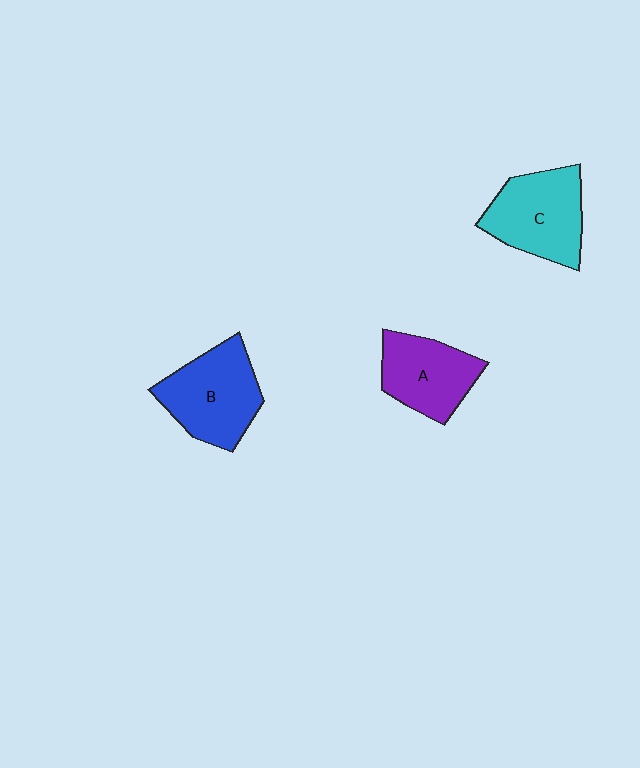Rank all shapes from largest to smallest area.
From largest to smallest: B (blue), C (cyan), A (purple).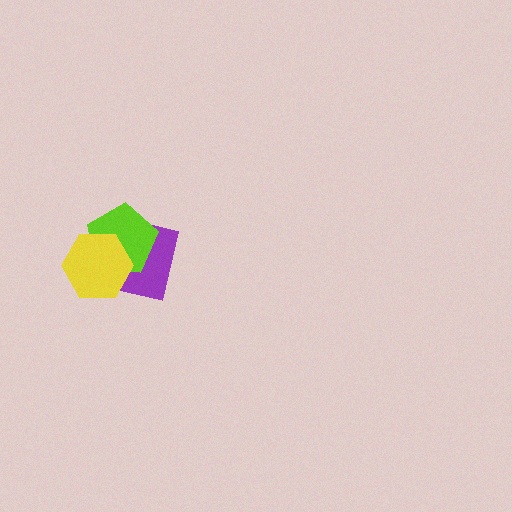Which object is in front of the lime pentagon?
The yellow hexagon is in front of the lime pentagon.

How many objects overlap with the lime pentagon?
2 objects overlap with the lime pentagon.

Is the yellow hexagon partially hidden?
No, no other shape covers it.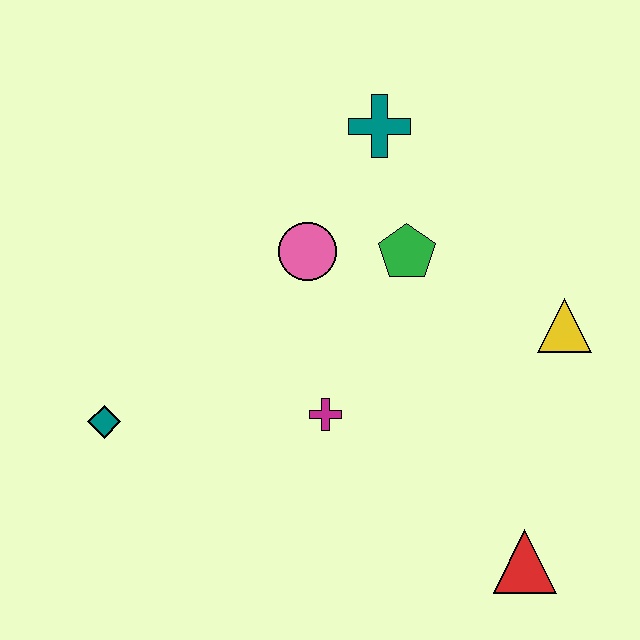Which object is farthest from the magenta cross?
The teal cross is farthest from the magenta cross.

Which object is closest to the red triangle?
The yellow triangle is closest to the red triangle.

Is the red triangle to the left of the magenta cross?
No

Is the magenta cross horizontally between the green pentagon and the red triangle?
No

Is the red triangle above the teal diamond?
No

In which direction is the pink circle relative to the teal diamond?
The pink circle is to the right of the teal diamond.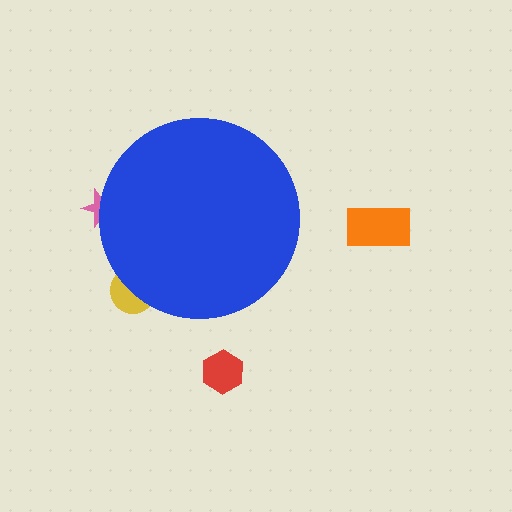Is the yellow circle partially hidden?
Yes, the yellow circle is partially hidden behind the blue circle.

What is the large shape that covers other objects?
A blue circle.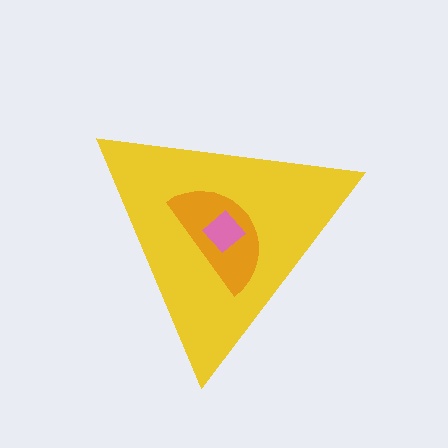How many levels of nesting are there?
3.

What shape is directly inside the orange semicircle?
The pink diamond.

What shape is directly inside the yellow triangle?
The orange semicircle.